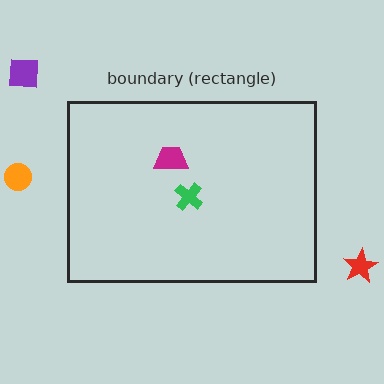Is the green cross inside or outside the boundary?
Inside.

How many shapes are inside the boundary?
2 inside, 3 outside.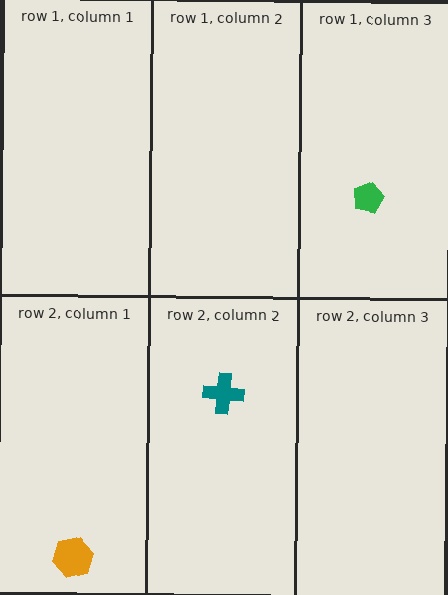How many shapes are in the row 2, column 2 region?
1.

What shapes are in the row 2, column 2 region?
The teal cross.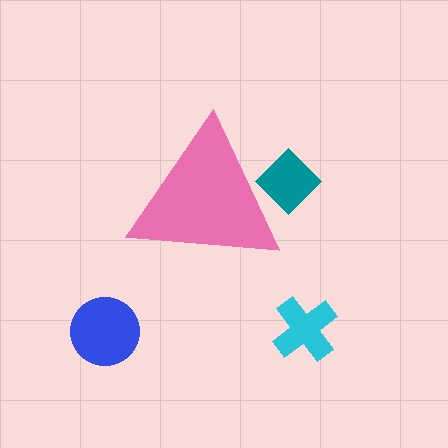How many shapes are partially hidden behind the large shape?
1 shape is partially hidden.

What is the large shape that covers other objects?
A pink triangle.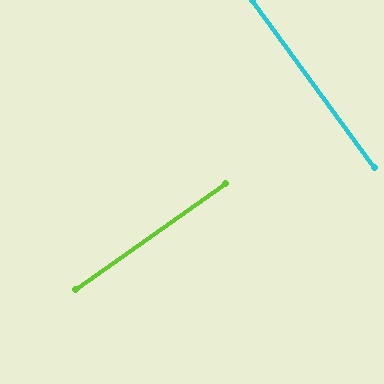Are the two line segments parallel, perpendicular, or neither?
Perpendicular — they meet at approximately 89°.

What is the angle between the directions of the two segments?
Approximately 89 degrees.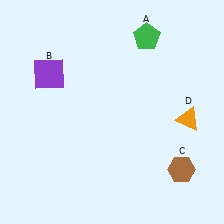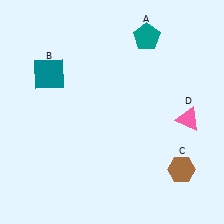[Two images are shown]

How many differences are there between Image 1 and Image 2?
There are 3 differences between the two images.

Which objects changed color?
A changed from green to teal. B changed from purple to teal. D changed from orange to pink.